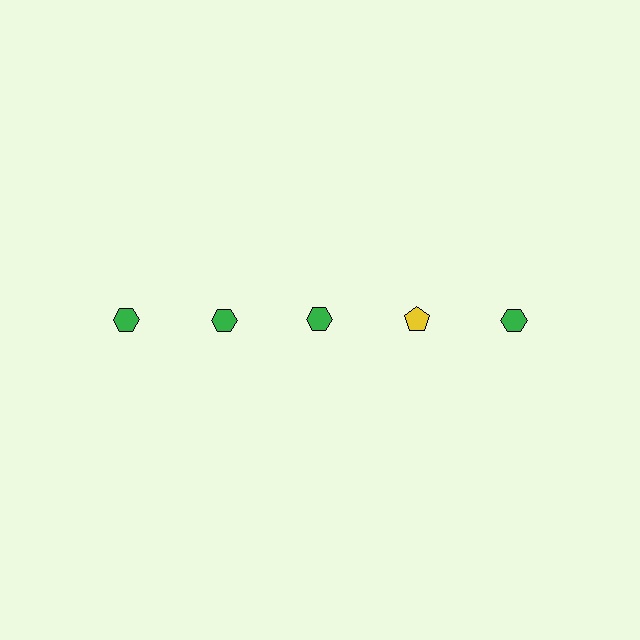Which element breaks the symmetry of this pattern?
The yellow pentagon in the top row, second from right column breaks the symmetry. All other shapes are green hexagons.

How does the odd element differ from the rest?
It differs in both color (yellow instead of green) and shape (pentagon instead of hexagon).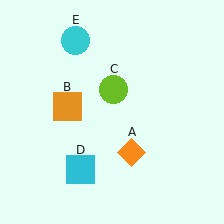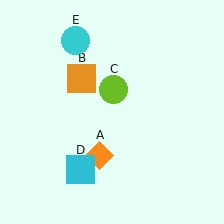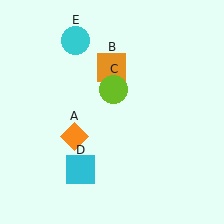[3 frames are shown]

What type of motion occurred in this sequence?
The orange diamond (object A), orange square (object B) rotated clockwise around the center of the scene.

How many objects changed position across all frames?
2 objects changed position: orange diamond (object A), orange square (object B).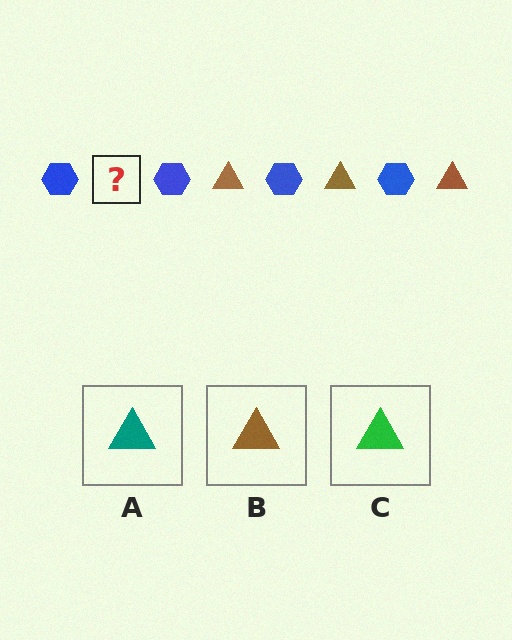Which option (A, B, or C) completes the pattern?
B.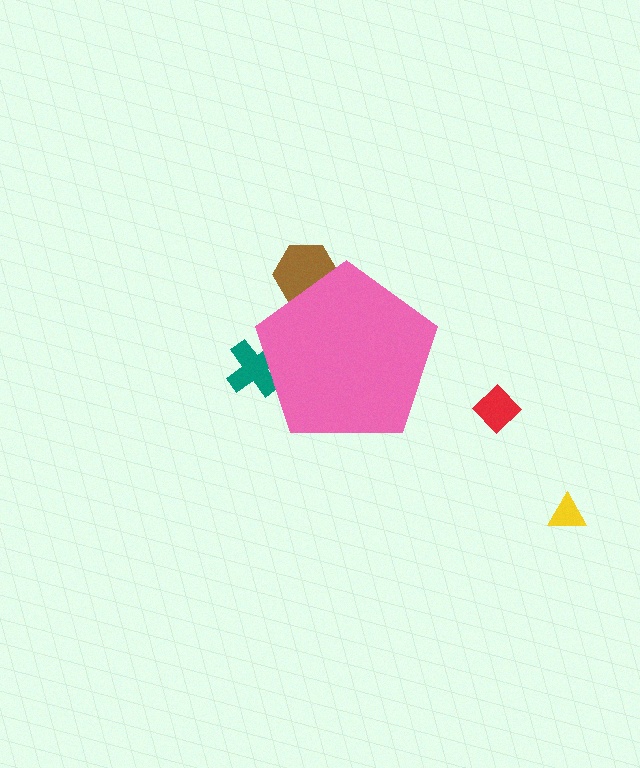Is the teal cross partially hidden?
Yes, the teal cross is partially hidden behind the pink pentagon.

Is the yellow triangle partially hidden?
No, the yellow triangle is fully visible.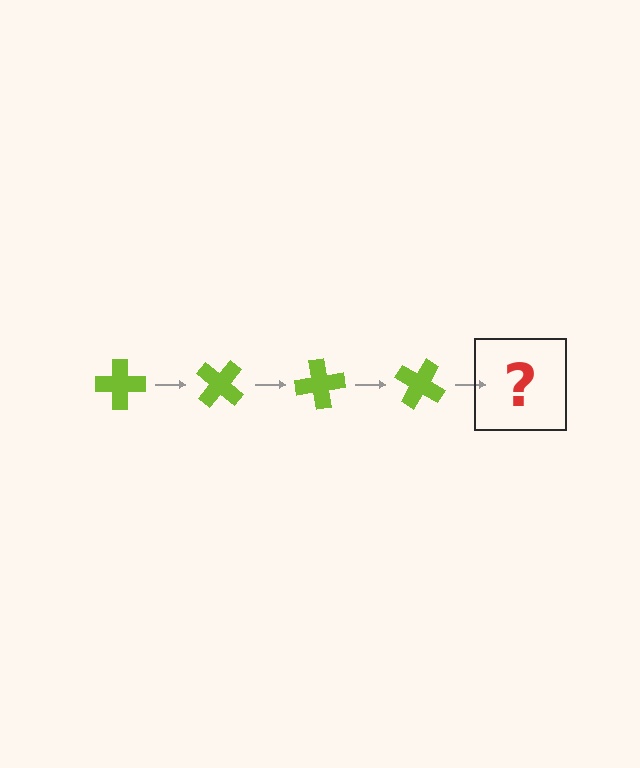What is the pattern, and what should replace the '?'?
The pattern is that the cross rotates 40 degrees each step. The '?' should be a lime cross rotated 160 degrees.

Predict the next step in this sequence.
The next step is a lime cross rotated 160 degrees.